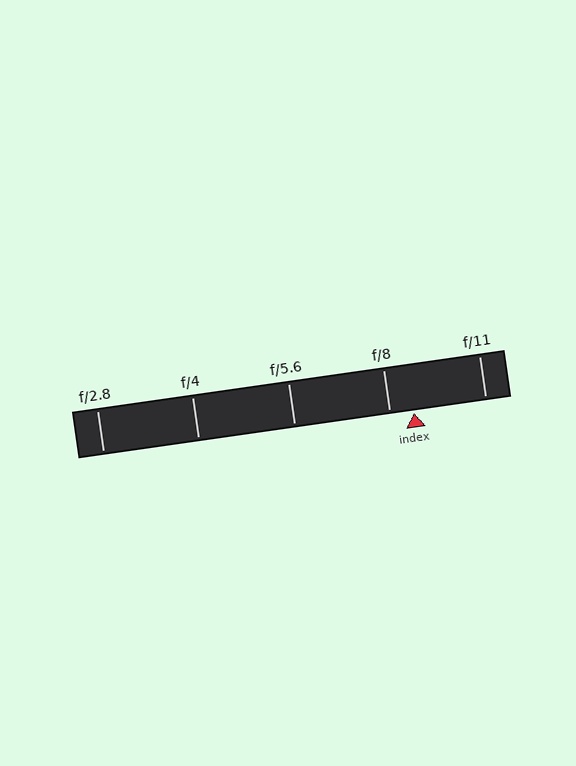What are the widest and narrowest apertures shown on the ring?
The widest aperture shown is f/2.8 and the narrowest is f/11.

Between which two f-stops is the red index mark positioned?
The index mark is between f/8 and f/11.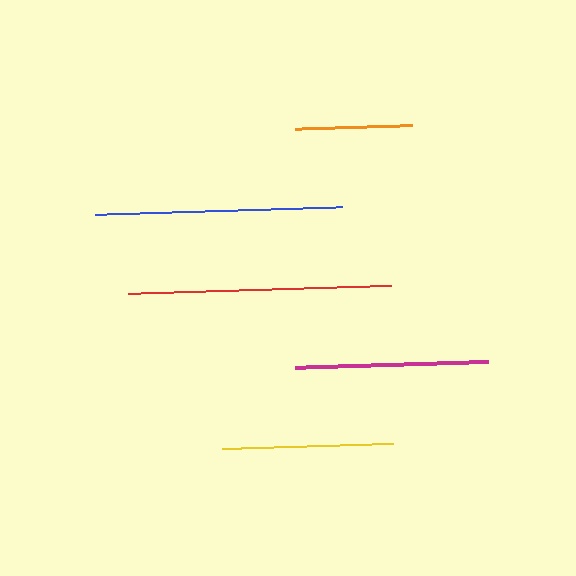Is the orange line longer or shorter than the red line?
The red line is longer than the orange line.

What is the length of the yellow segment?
The yellow segment is approximately 171 pixels long.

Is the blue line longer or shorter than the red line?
The red line is longer than the blue line.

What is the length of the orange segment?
The orange segment is approximately 118 pixels long.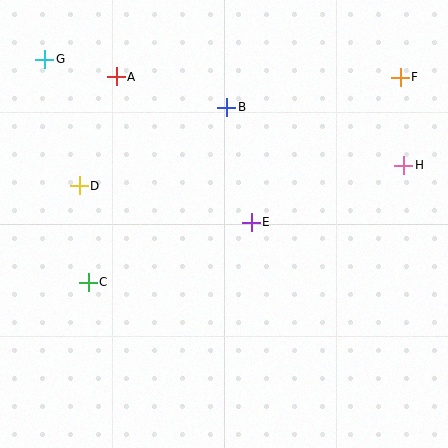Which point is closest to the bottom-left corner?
Point C is closest to the bottom-left corner.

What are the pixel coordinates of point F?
Point F is at (400, 77).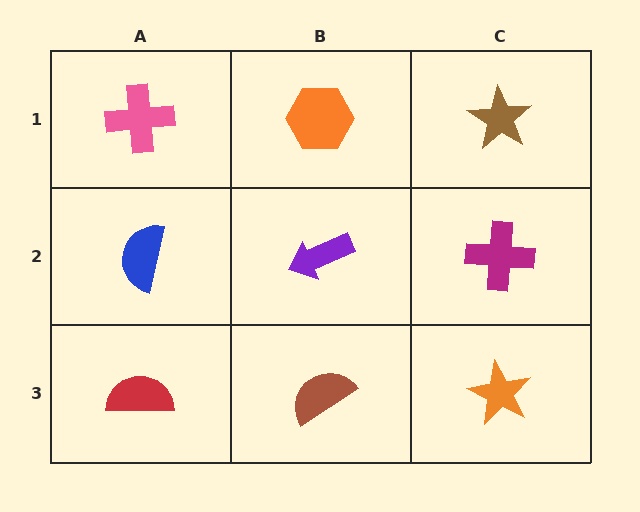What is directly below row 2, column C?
An orange star.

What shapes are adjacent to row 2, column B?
An orange hexagon (row 1, column B), a brown semicircle (row 3, column B), a blue semicircle (row 2, column A), a magenta cross (row 2, column C).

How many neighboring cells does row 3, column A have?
2.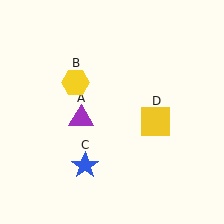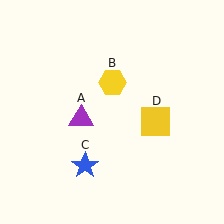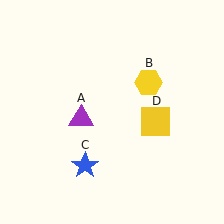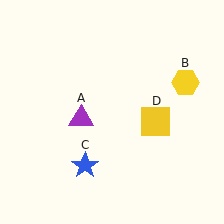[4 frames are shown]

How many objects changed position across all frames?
1 object changed position: yellow hexagon (object B).